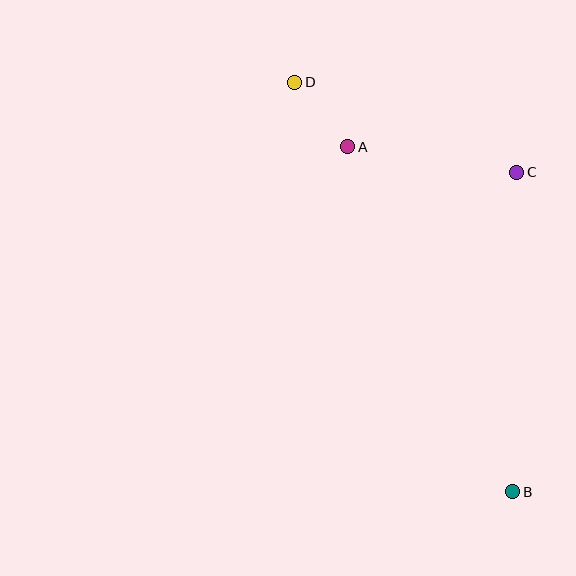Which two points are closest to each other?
Points A and D are closest to each other.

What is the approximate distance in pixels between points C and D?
The distance between C and D is approximately 239 pixels.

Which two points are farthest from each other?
Points B and D are farthest from each other.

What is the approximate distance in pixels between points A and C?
The distance between A and C is approximately 170 pixels.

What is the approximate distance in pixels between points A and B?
The distance between A and B is approximately 382 pixels.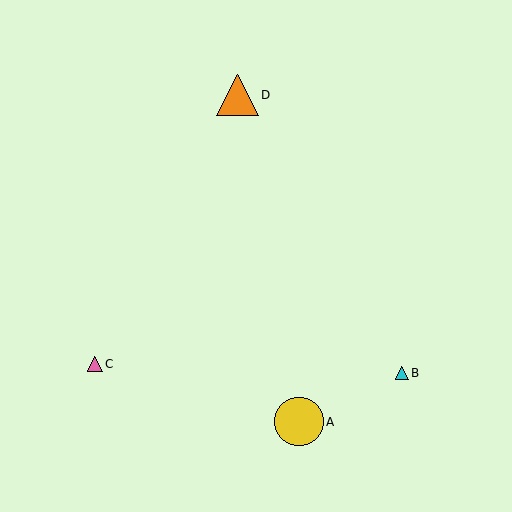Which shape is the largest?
The yellow circle (labeled A) is the largest.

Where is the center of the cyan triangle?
The center of the cyan triangle is at (402, 373).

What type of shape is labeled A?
Shape A is a yellow circle.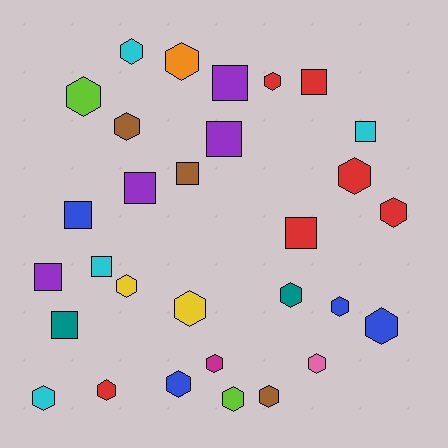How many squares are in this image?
There are 11 squares.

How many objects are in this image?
There are 30 objects.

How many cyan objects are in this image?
There are 4 cyan objects.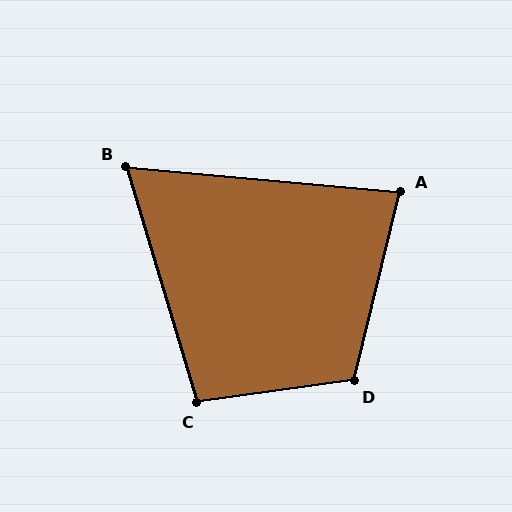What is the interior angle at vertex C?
Approximately 99 degrees (obtuse).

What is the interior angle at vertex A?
Approximately 81 degrees (acute).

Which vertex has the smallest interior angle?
B, at approximately 68 degrees.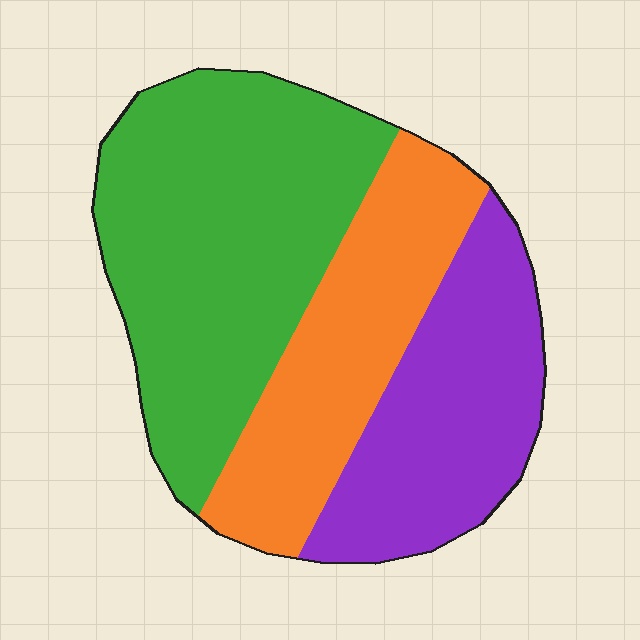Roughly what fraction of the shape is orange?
Orange takes up about one quarter (1/4) of the shape.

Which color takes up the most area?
Green, at roughly 45%.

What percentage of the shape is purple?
Purple takes up about one quarter (1/4) of the shape.